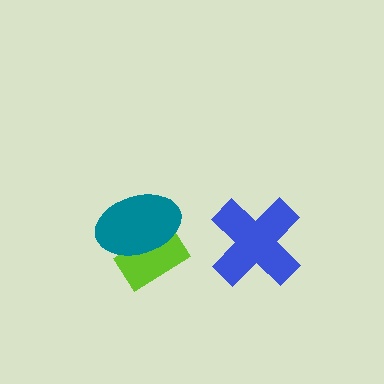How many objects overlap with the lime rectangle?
1 object overlaps with the lime rectangle.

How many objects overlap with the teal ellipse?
1 object overlaps with the teal ellipse.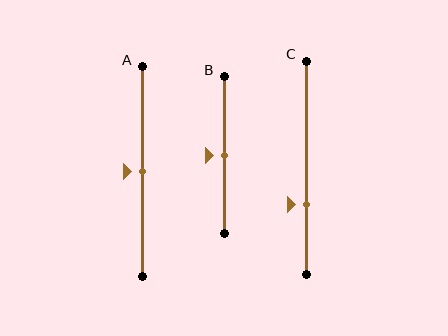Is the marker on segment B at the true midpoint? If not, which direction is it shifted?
Yes, the marker on segment B is at the true midpoint.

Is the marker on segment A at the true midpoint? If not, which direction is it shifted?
Yes, the marker on segment A is at the true midpoint.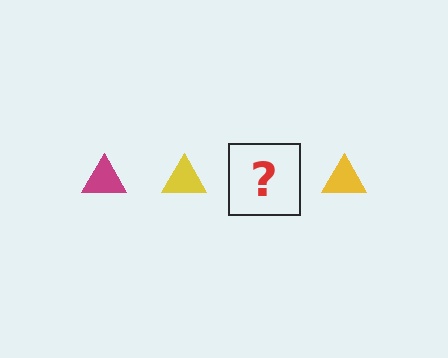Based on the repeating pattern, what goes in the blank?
The blank should be a magenta triangle.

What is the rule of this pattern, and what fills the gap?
The rule is that the pattern cycles through magenta, yellow triangles. The gap should be filled with a magenta triangle.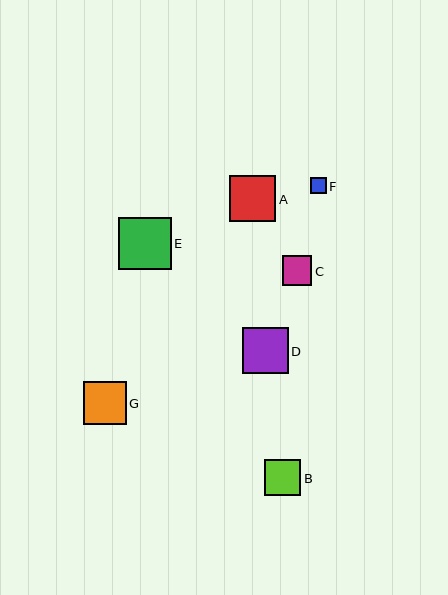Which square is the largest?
Square E is the largest with a size of approximately 52 pixels.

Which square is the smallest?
Square F is the smallest with a size of approximately 16 pixels.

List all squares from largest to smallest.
From largest to smallest: E, A, D, G, B, C, F.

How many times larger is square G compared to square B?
Square G is approximately 1.2 times the size of square B.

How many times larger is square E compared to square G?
Square E is approximately 1.2 times the size of square G.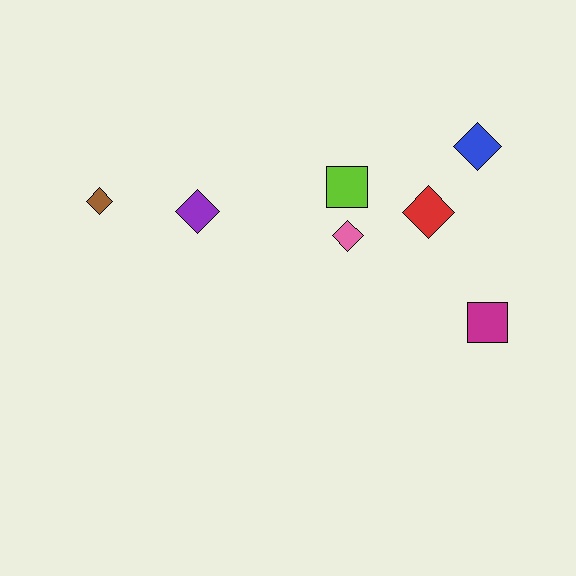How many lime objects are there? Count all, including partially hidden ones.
There is 1 lime object.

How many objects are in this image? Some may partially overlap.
There are 7 objects.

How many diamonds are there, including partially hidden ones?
There are 5 diamonds.